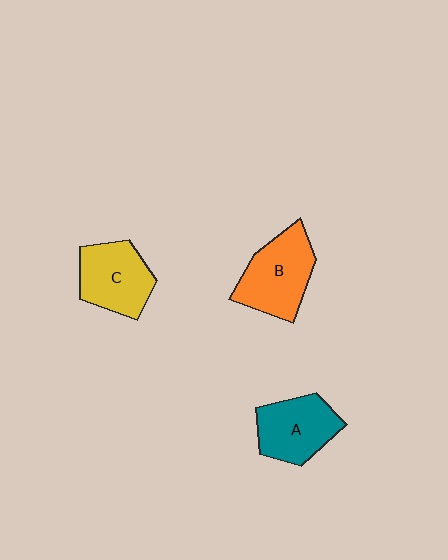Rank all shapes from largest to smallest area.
From largest to smallest: B (orange), C (yellow), A (teal).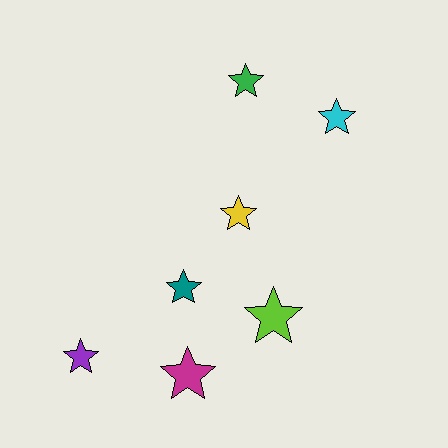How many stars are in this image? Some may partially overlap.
There are 7 stars.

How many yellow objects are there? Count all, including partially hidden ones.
There is 1 yellow object.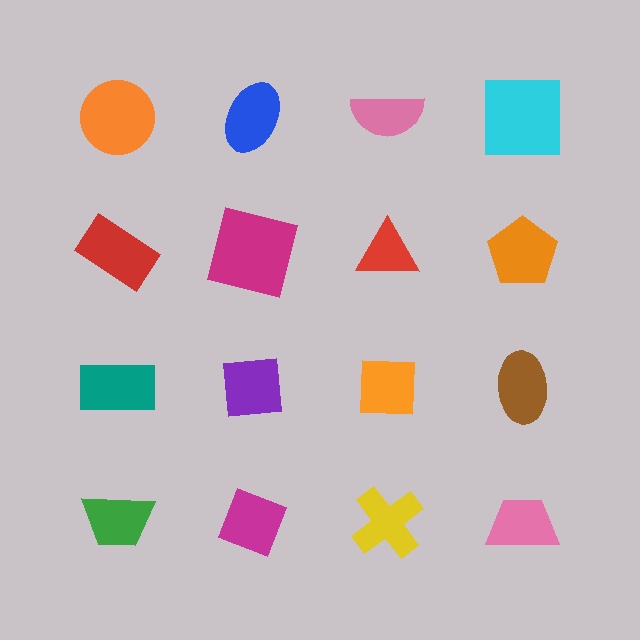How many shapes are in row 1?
4 shapes.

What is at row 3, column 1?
A teal rectangle.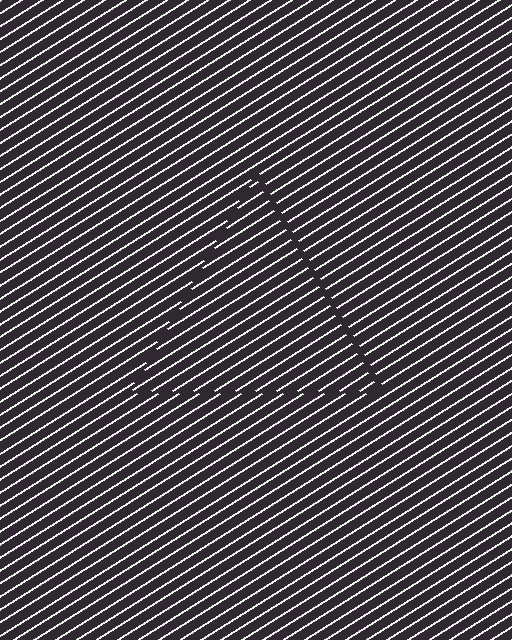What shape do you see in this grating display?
An illusory triangle. The interior of the shape contains the same grating, shifted by half a period — the contour is defined by the phase discontinuity where line-ends from the inner and outer gratings abut.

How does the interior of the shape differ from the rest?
The interior of the shape contains the same grating, shifted by half a period — the contour is defined by the phase discontinuity where line-ends from the inner and outer gratings abut.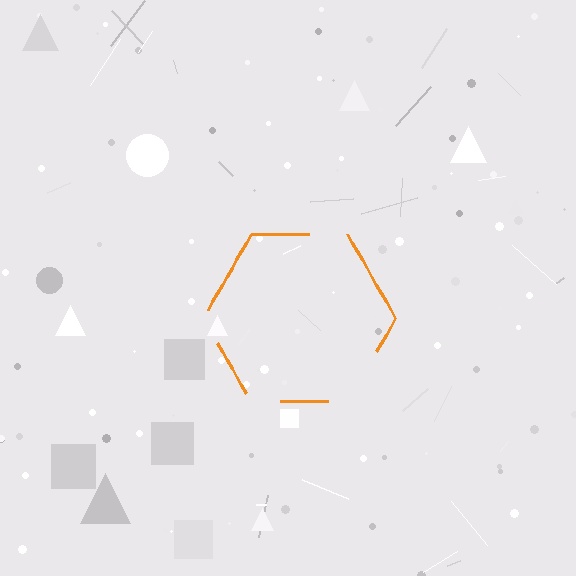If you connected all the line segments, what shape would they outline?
They would outline a hexagon.